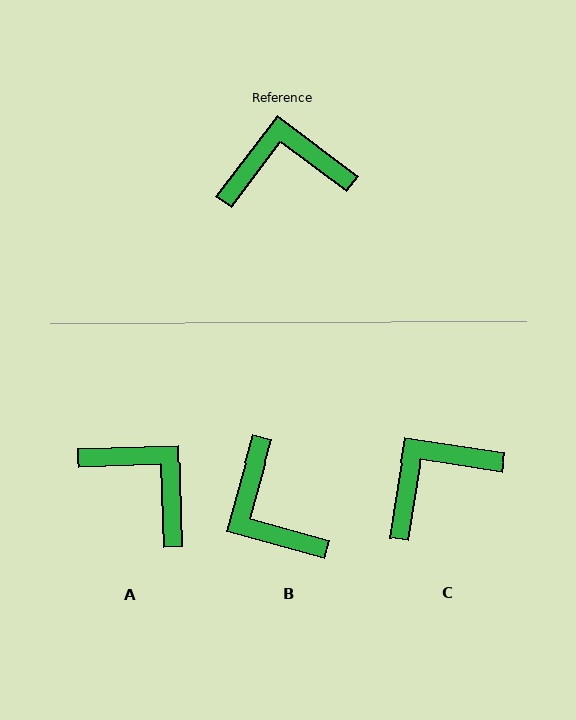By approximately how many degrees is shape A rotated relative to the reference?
Approximately 51 degrees clockwise.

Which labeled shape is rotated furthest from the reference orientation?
B, about 112 degrees away.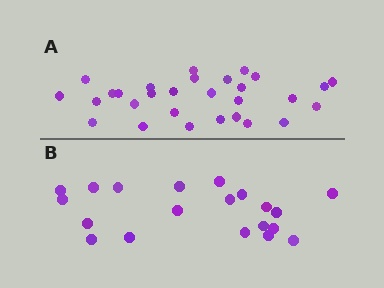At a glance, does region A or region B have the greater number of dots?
Region A (the top region) has more dots.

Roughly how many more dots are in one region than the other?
Region A has roughly 8 or so more dots than region B.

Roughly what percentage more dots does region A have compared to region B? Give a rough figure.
About 45% more.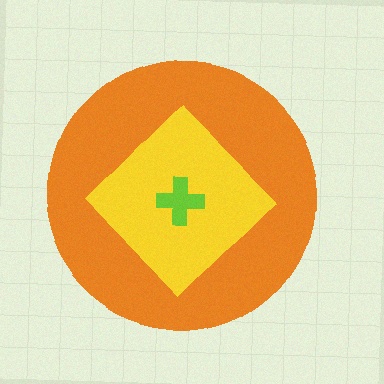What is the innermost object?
The lime cross.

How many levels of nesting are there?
3.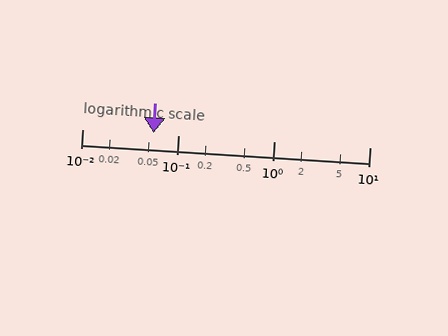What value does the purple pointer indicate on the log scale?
The pointer indicates approximately 0.056.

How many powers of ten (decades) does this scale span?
The scale spans 3 decades, from 0.01 to 10.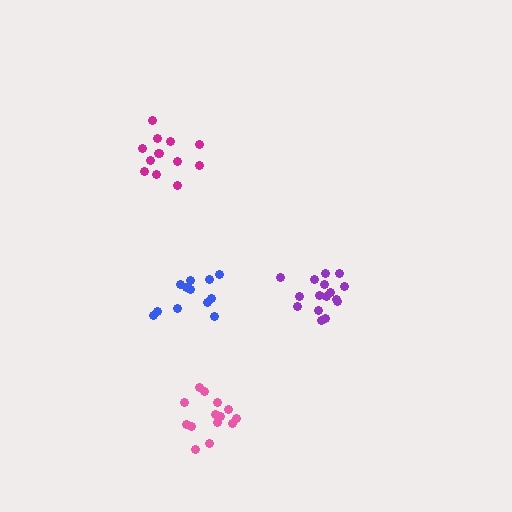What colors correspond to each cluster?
The clusters are colored: magenta, blue, purple, pink.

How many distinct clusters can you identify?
There are 4 distinct clusters.